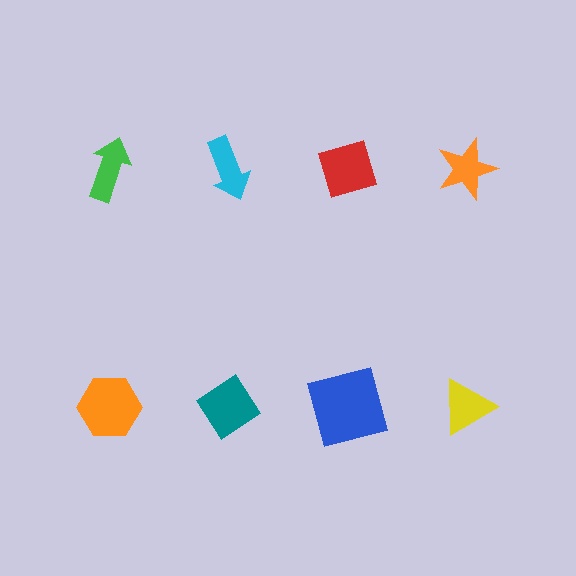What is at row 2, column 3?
A blue square.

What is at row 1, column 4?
An orange star.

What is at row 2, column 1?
An orange hexagon.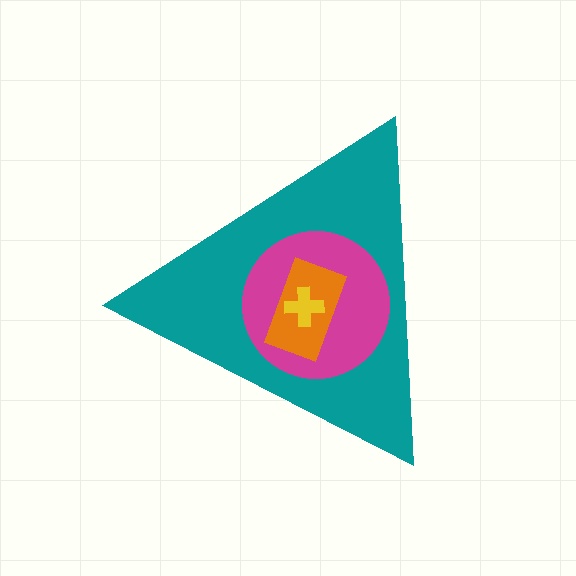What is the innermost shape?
The yellow cross.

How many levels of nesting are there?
4.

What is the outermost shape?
The teal triangle.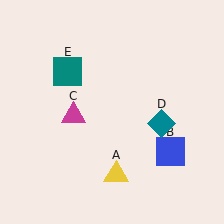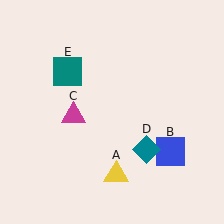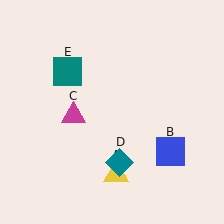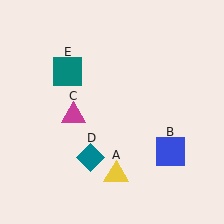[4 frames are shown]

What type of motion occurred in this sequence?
The teal diamond (object D) rotated clockwise around the center of the scene.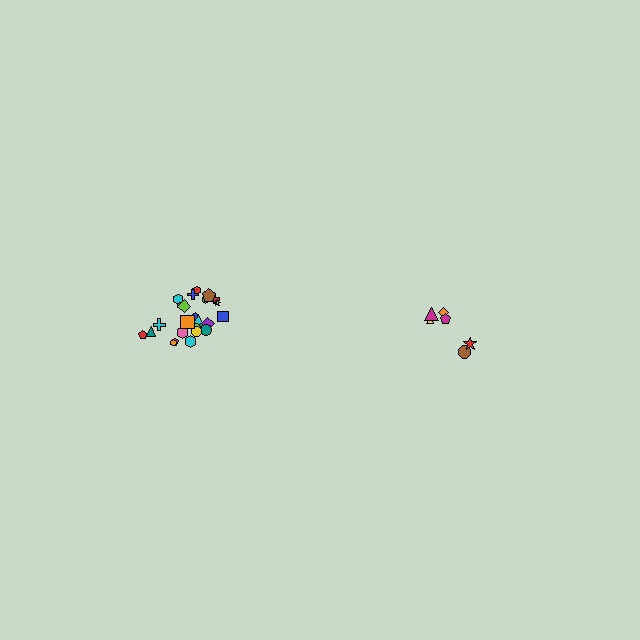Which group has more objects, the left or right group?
The left group.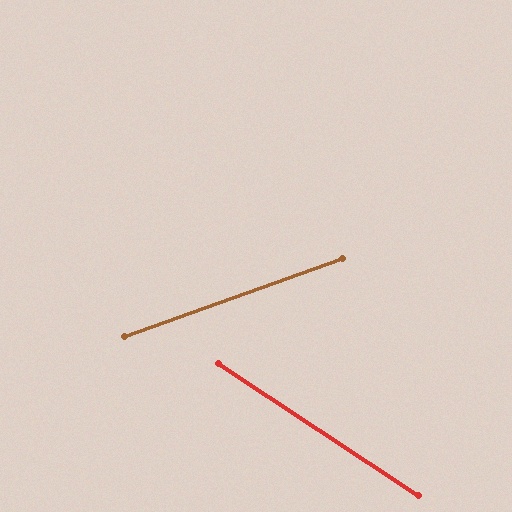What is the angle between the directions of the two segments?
Approximately 53 degrees.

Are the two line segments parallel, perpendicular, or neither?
Neither parallel nor perpendicular — they differ by about 53°.